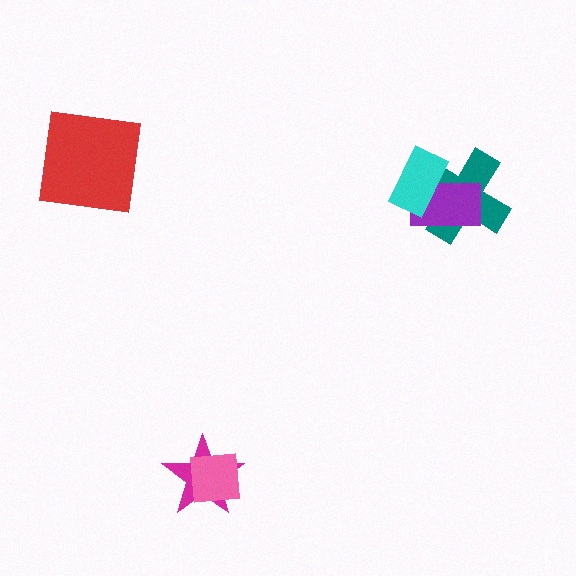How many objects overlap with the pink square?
1 object overlaps with the pink square.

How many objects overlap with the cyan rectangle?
2 objects overlap with the cyan rectangle.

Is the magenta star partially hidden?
Yes, it is partially covered by another shape.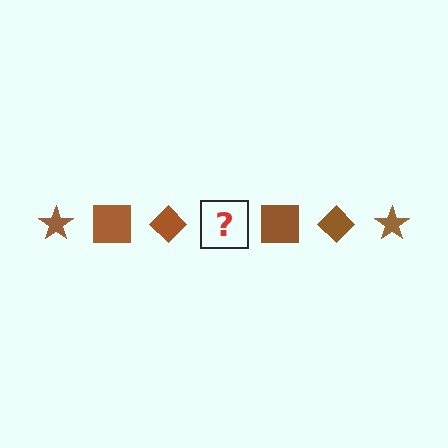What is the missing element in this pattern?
The missing element is a brown star.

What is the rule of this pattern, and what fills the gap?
The rule is that the pattern cycles through star, square, diamond shapes in brown. The gap should be filled with a brown star.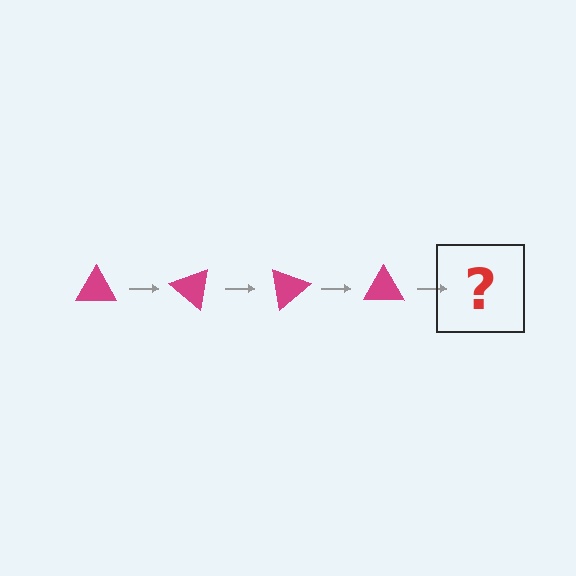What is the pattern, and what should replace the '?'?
The pattern is that the triangle rotates 40 degrees each step. The '?' should be a magenta triangle rotated 160 degrees.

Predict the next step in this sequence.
The next step is a magenta triangle rotated 160 degrees.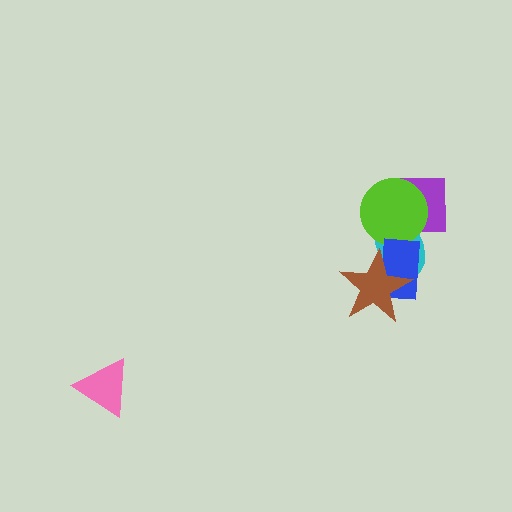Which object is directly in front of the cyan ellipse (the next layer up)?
The purple square is directly in front of the cyan ellipse.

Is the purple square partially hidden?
Yes, it is partially covered by another shape.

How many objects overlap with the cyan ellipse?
4 objects overlap with the cyan ellipse.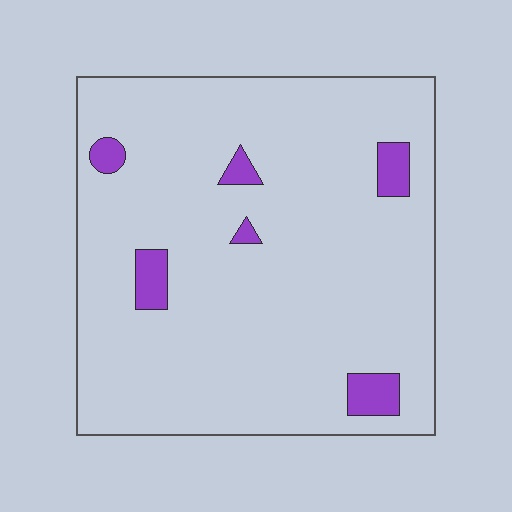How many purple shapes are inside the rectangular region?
6.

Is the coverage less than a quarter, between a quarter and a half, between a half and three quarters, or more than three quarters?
Less than a quarter.